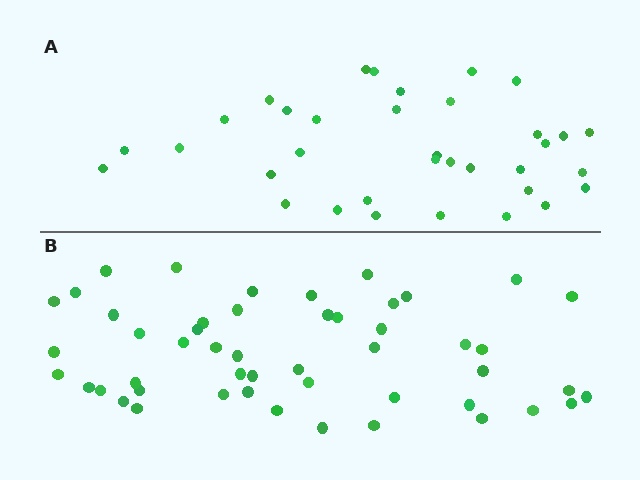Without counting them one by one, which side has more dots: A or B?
Region B (the bottom region) has more dots.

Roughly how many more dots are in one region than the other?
Region B has approximately 15 more dots than region A.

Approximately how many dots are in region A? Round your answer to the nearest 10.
About 40 dots. (The exact count is 35, which rounds to 40.)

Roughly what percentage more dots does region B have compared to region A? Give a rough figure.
About 45% more.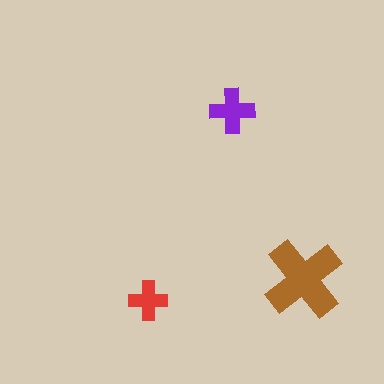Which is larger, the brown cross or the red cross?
The brown one.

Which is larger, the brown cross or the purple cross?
The brown one.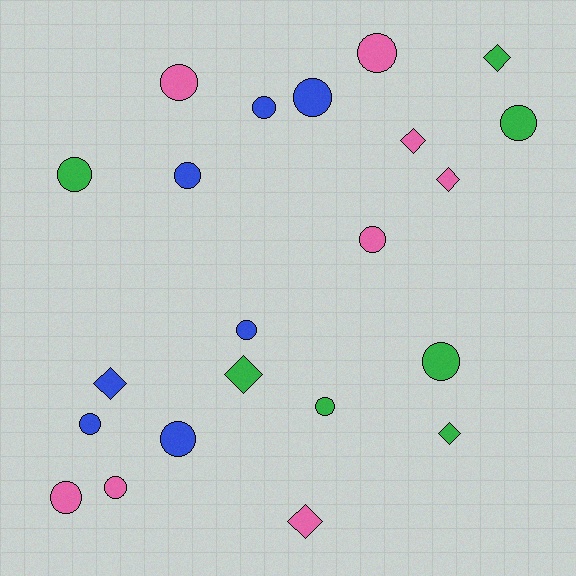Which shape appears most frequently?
Circle, with 15 objects.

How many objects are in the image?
There are 22 objects.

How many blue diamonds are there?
There is 1 blue diamond.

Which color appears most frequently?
Pink, with 8 objects.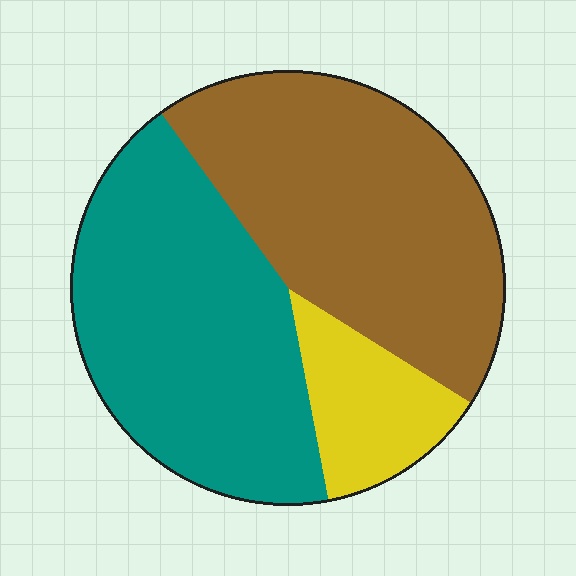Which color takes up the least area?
Yellow, at roughly 15%.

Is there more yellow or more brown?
Brown.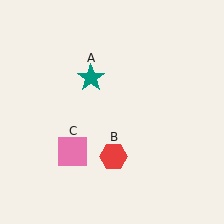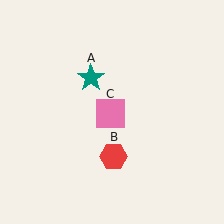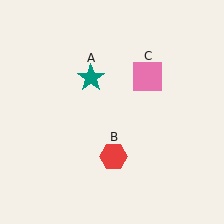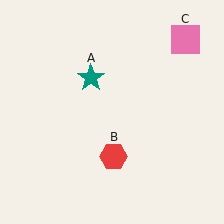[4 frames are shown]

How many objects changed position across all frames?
1 object changed position: pink square (object C).